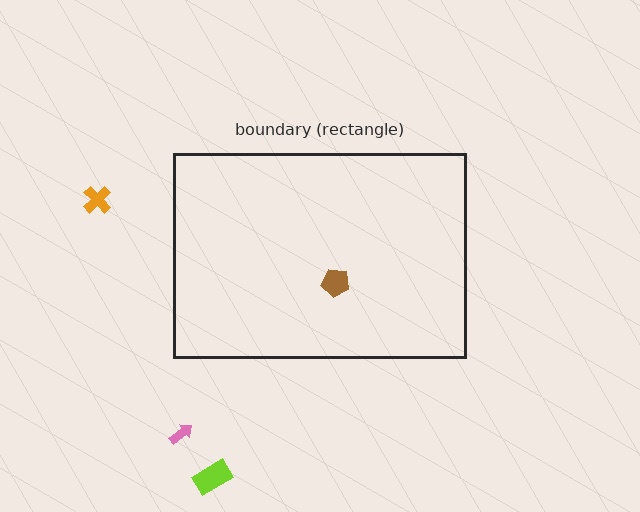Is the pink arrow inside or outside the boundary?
Outside.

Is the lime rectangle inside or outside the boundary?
Outside.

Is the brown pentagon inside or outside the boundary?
Inside.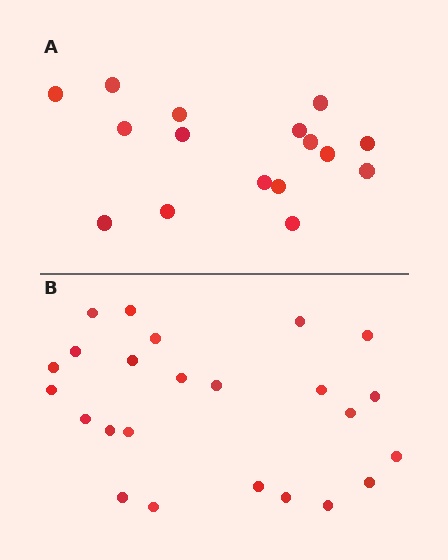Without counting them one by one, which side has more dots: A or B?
Region B (the bottom region) has more dots.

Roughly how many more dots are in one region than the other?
Region B has roughly 8 or so more dots than region A.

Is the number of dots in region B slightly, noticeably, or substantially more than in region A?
Region B has substantially more. The ratio is roughly 1.5 to 1.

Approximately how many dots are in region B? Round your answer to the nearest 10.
About 20 dots. (The exact count is 24, which rounds to 20.)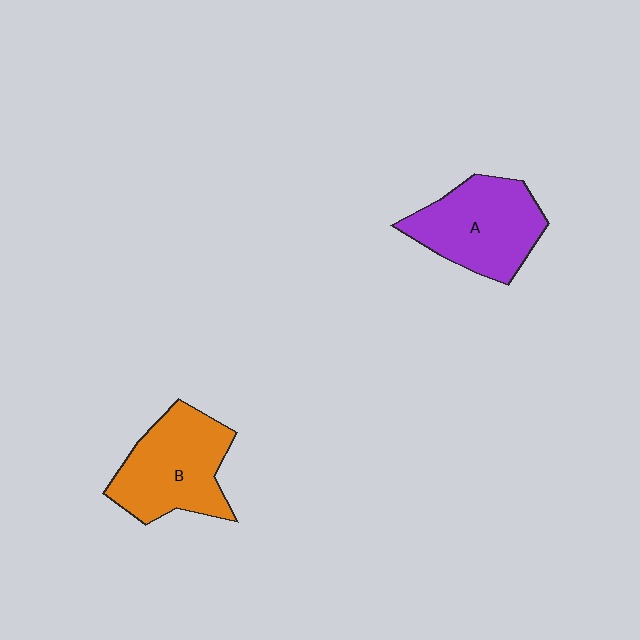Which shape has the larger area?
Shape B (orange).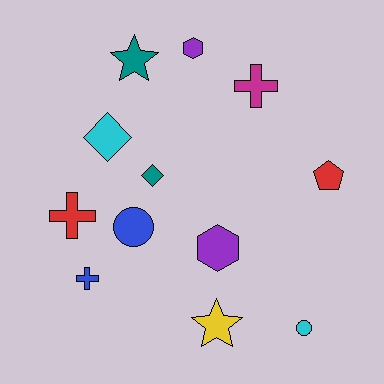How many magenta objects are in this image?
There is 1 magenta object.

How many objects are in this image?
There are 12 objects.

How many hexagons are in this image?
There are 2 hexagons.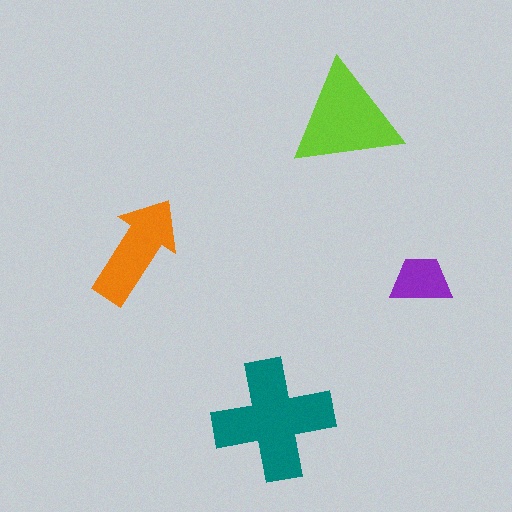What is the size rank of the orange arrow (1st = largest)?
3rd.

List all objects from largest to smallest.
The teal cross, the lime triangle, the orange arrow, the purple trapezoid.